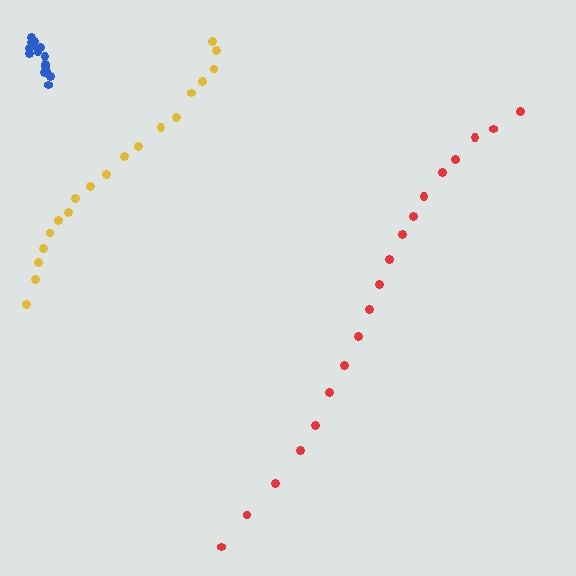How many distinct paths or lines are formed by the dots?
There are 3 distinct paths.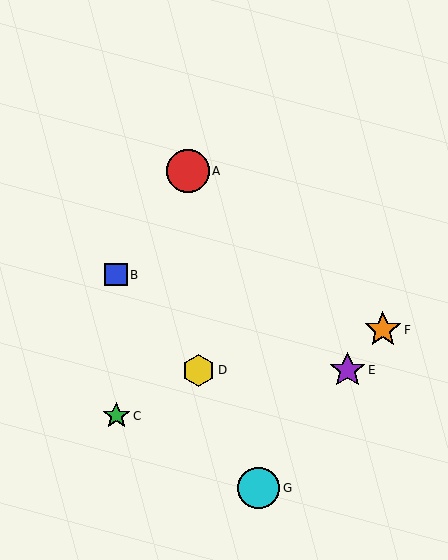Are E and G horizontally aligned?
No, E is at y≈370 and G is at y≈488.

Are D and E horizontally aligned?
Yes, both are at y≈370.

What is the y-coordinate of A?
Object A is at y≈171.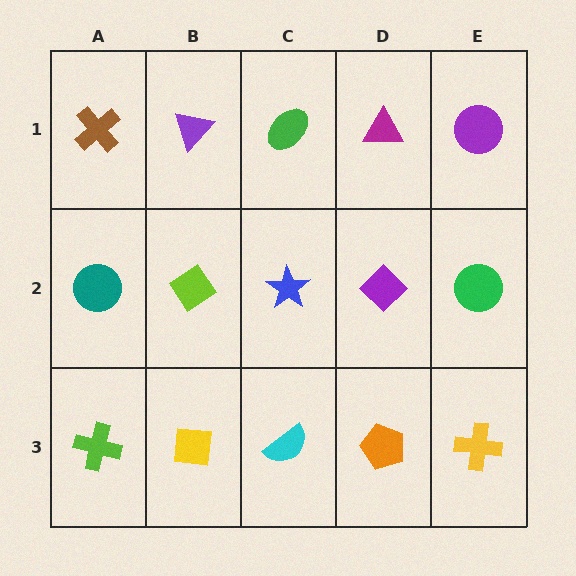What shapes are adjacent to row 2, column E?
A purple circle (row 1, column E), a yellow cross (row 3, column E), a purple diamond (row 2, column D).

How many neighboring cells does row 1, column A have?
2.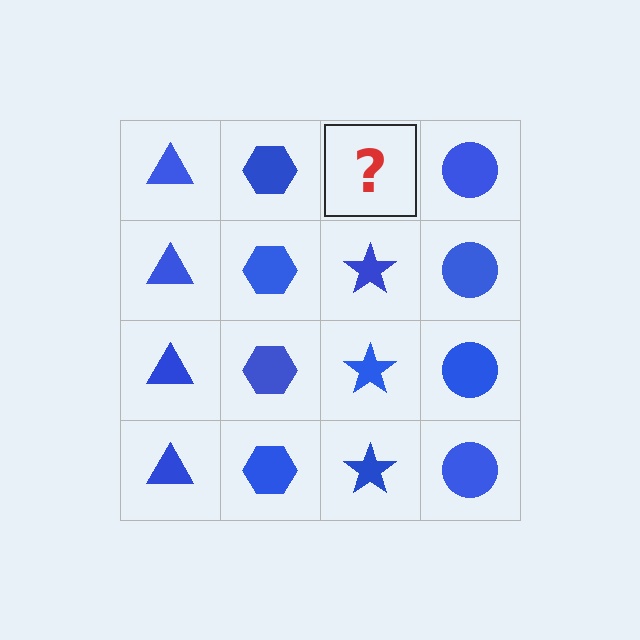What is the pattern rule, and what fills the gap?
The rule is that each column has a consistent shape. The gap should be filled with a blue star.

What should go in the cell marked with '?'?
The missing cell should contain a blue star.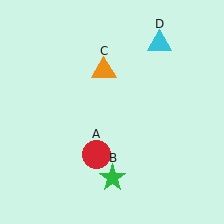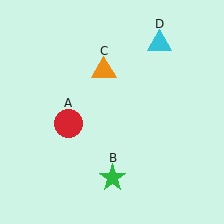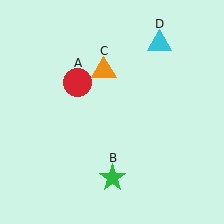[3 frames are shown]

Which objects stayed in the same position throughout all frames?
Green star (object B) and orange triangle (object C) and cyan triangle (object D) remained stationary.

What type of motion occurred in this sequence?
The red circle (object A) rotated clockwise around the center of the scene.